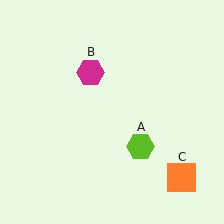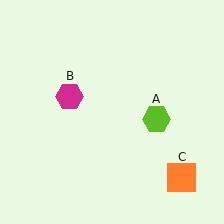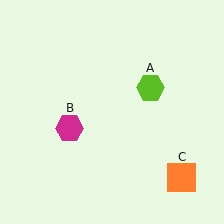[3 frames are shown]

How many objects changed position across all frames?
2 objects changed position: lime hexagon (object A), magenta hexagon (object B).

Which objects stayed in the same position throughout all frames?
Orange square (object C) remained stationary.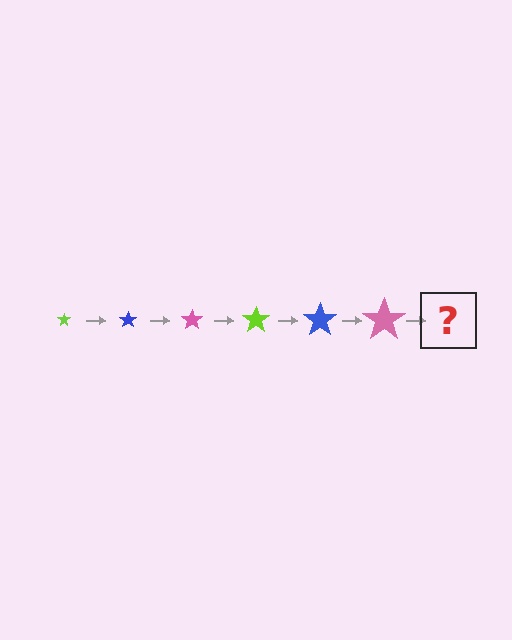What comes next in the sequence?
The next element should be a lime star, larger than the previous one.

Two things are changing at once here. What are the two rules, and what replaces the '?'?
The two rules are that the star grows larger each step and the color cycles through lime, blue, and pink. The '?' should be a lime star, larger than the previous one.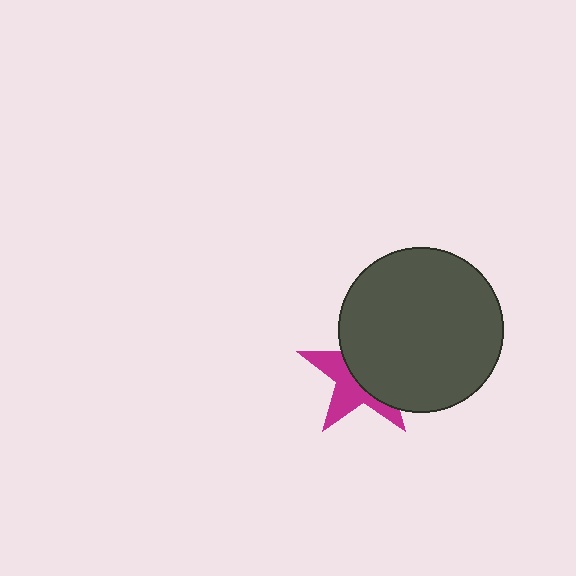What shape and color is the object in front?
The object in front is a dark gray circle.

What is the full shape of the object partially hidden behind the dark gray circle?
The partially hidden object is a magenta star.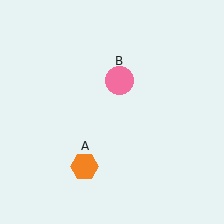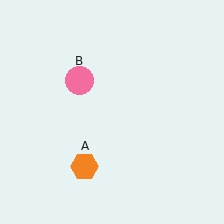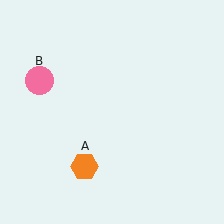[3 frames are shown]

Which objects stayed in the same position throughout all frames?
Orange hexagon (object A) remained stationary.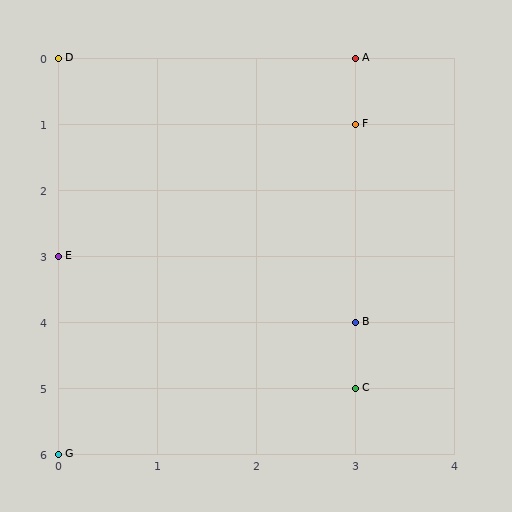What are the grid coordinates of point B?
Point B is at grid coordinates (3, 4).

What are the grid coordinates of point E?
Point E is at grid coordinates (0, 3).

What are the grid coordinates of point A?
Point A is at grid coordinates (3, 0).